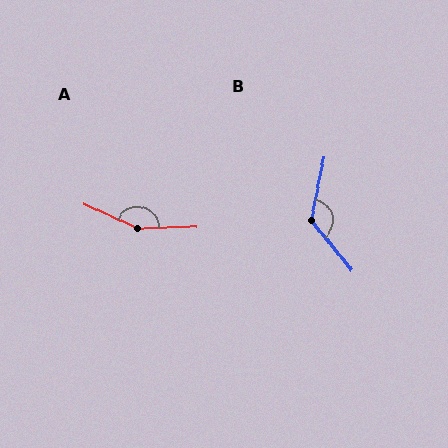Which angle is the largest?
A, at approximately 155 degrees.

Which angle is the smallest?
B, at approximately 130 degrees.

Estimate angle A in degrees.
Approximately 155 degrees.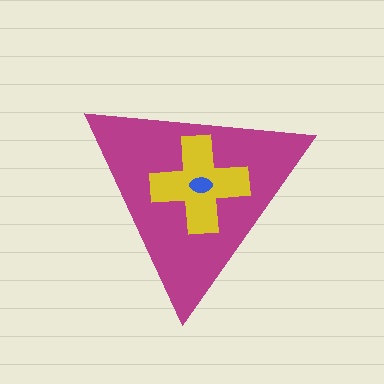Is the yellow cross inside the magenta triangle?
Yes.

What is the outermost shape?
The magenta triangle.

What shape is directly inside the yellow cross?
The blue ellipse.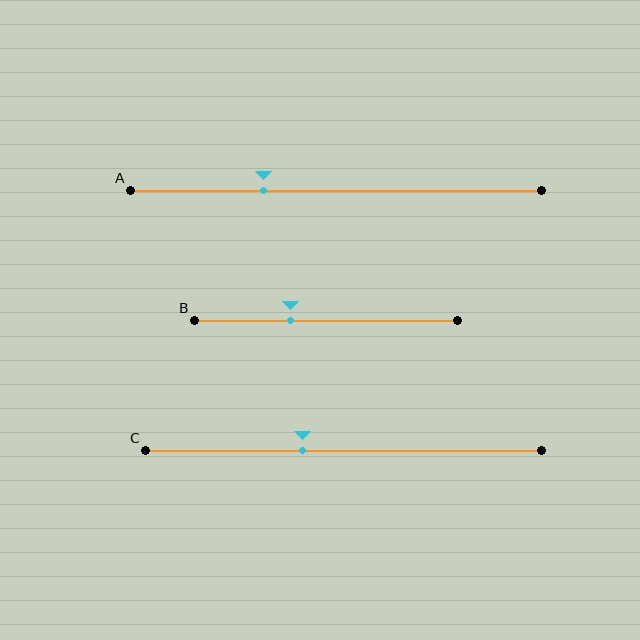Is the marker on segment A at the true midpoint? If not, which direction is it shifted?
No, the marker on segment A is shifted to the left by about 18% of the segment length.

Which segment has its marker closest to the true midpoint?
Segment C has its marker closest to the true midpoint.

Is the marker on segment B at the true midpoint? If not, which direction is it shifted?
No, the marker on segment B is shifted to the left by about 13% of the segment length.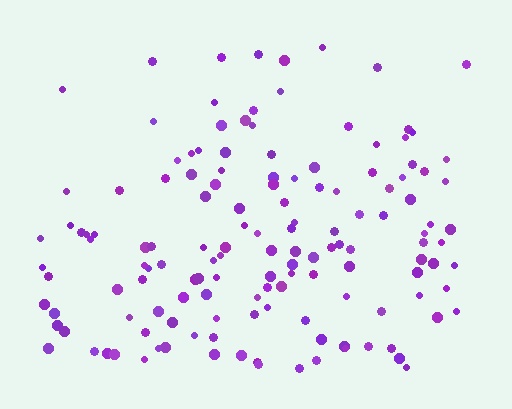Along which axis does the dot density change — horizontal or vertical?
Vertical.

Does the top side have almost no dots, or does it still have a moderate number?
Still a moderate number, just noticeably fewer than the bottom.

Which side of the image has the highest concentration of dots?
The bottom.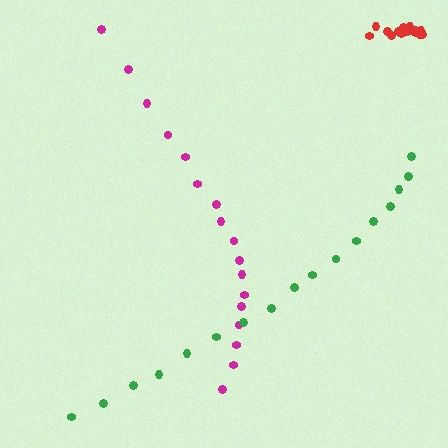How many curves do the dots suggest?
There are 3 distinct paths.